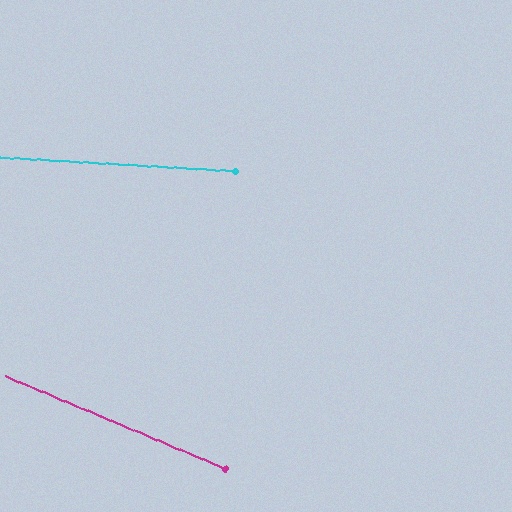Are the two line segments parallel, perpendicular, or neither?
Neither parallel nor perpendicular — they differ by about 19°.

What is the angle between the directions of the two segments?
Approximately 19 degrees.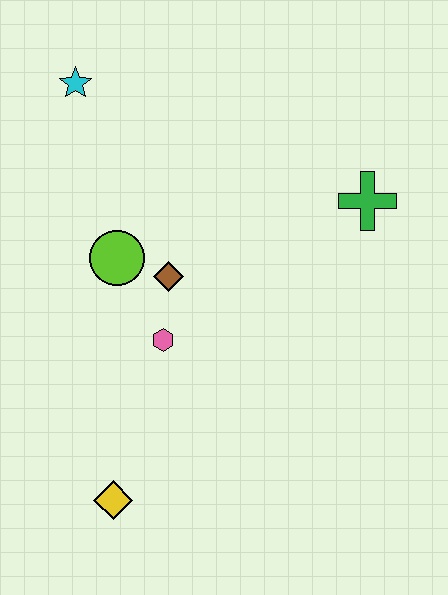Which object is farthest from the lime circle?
The green cross is farthest from the lime circle.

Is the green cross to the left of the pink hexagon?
No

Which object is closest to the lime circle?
The brown diamond is closest to the lime circle.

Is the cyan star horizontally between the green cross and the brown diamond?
No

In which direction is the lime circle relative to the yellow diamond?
The lime circle is above the yellow diamond.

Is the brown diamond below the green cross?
Yes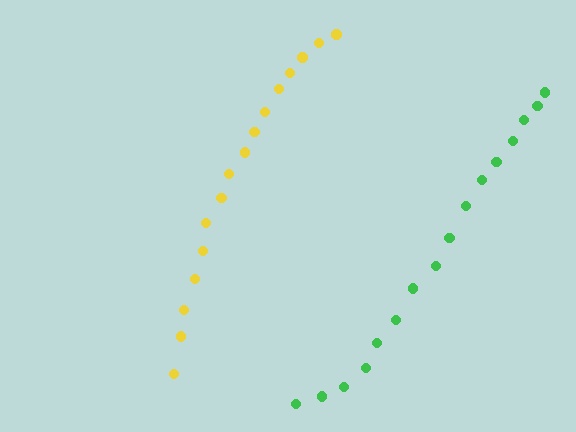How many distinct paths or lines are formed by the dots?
There are 2 distinct paths.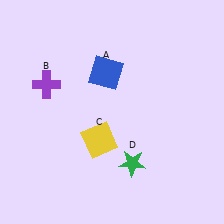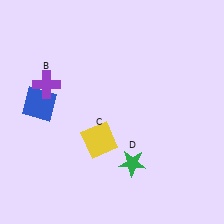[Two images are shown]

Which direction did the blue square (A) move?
The blue square (A) moved left.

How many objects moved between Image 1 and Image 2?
1 object moved between the two images.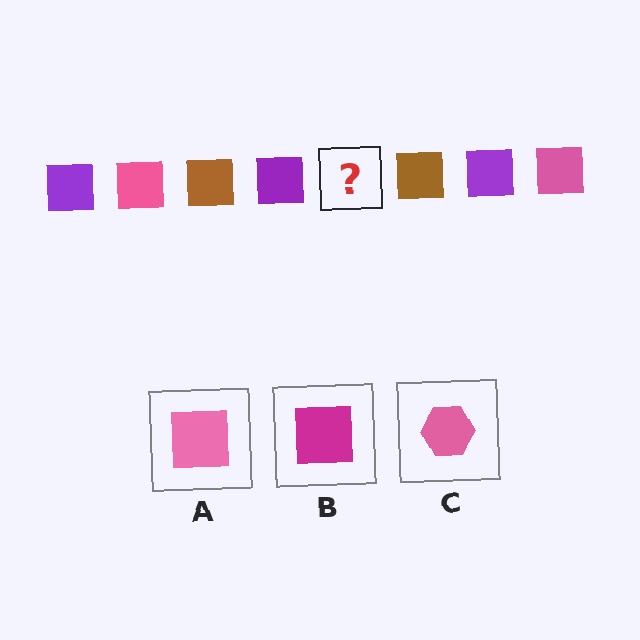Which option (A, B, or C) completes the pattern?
A.